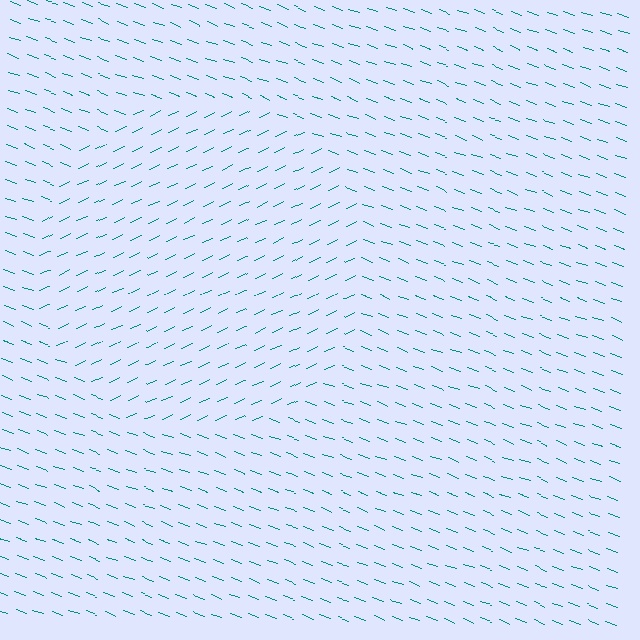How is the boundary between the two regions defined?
The boundary is defined purely by a change in line orientation (approximately 45 degrees difference). All lines are the same color and thickness.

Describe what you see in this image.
The image is filled with small teal line segments. A circle region in the image has lines oriented differently from the surrounding lines, creating a visible texture boundary.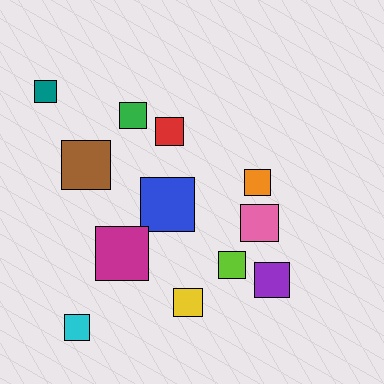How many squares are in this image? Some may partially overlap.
There are 12 squares.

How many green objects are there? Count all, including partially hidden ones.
There is 1 green object.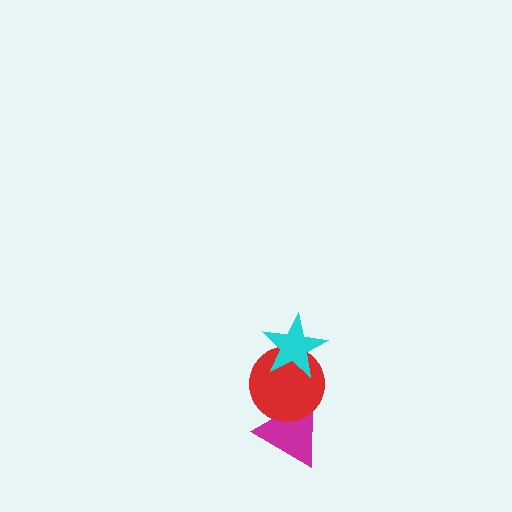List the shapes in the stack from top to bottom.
From top to bottom: the cyan star, the red circle, the magenta triangle.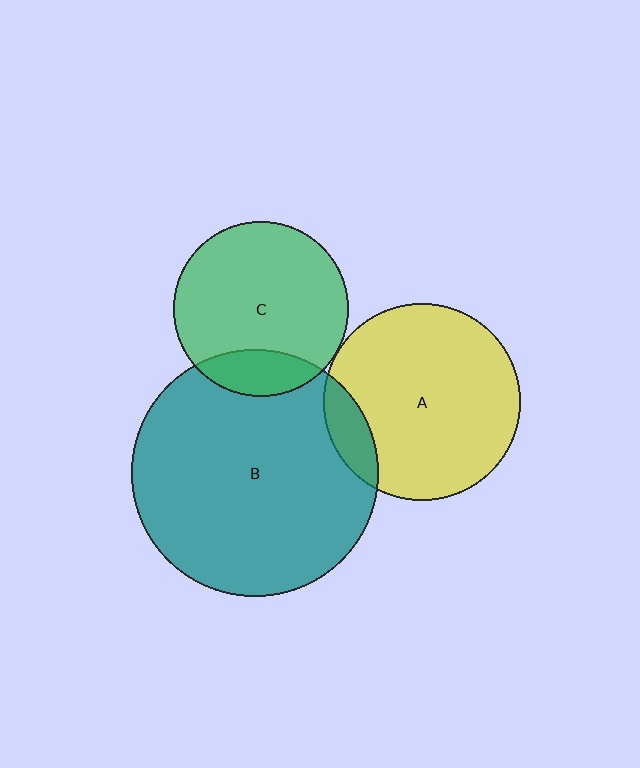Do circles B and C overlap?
Yes.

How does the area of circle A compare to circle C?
Approximately 1.3 times.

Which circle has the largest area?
Circle B (teal).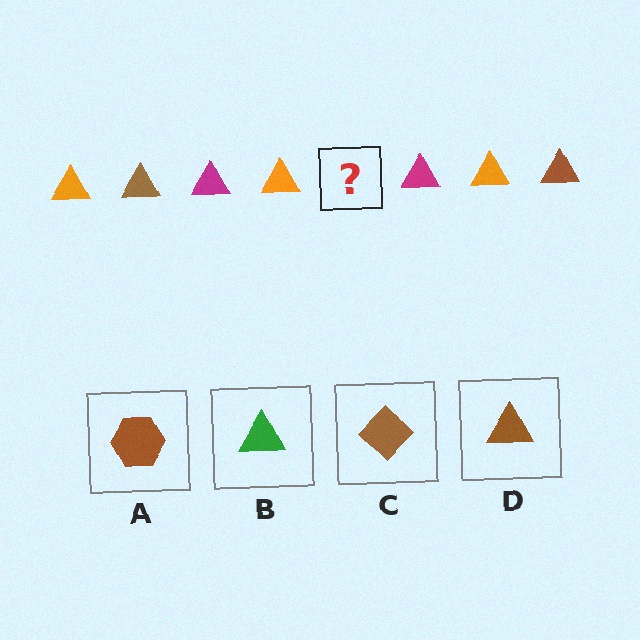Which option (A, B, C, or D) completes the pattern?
D.